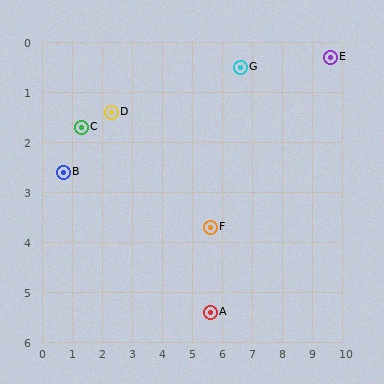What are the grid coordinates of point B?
Point B is at approximately (0.7, 2.6).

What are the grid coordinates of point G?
Point G is at approximately (6.6, 0.5).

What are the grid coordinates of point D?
Point D is at approximately (2.3, 1.4).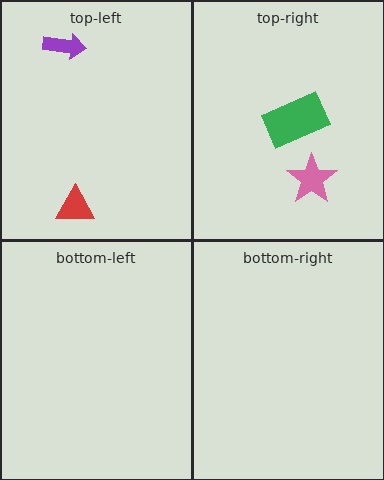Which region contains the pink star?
The top-right region.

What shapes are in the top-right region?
The pink star, the green rectangle.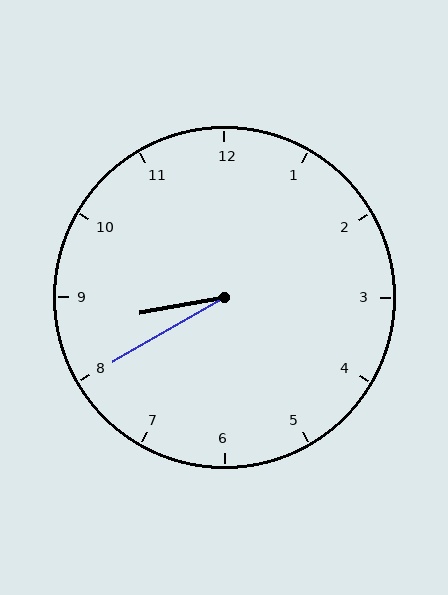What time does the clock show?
8:40.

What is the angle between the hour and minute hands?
Approximately 20 degrees.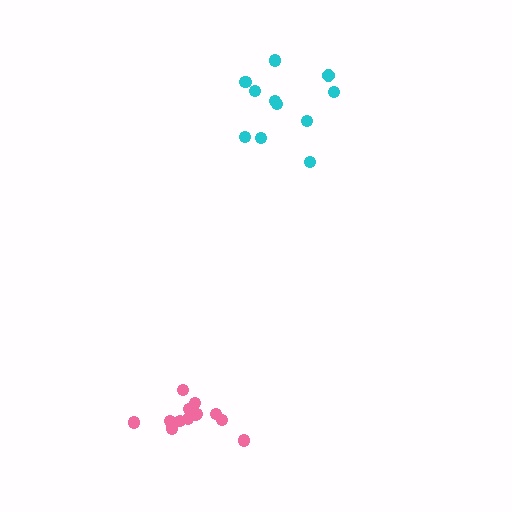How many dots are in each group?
Group 1: 11 dots, Group 2: 13 dots (24 total).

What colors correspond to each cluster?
The clusters are colored: cyan, pink.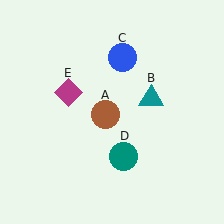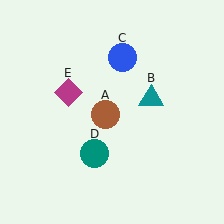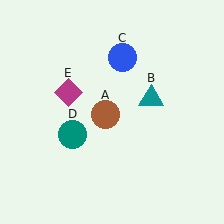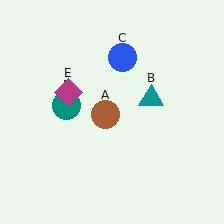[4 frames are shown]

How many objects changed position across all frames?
1 object changed position: teal circle (object D).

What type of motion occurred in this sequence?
The teal circle (object D) rotated clockwise around the center of the scene.